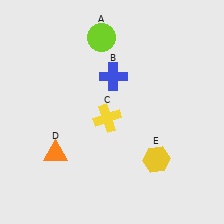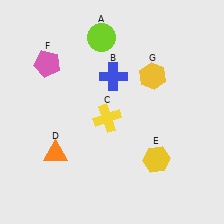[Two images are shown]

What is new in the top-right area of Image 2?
A yellow hexagon (G) was added in the top-right area of Image 2.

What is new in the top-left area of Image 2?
A pink pentagon (F) was added in the top-left area of Image 2.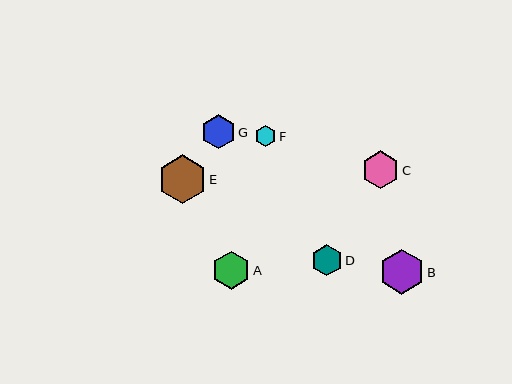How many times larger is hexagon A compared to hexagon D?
Hexagon A is approximately 1.2 times the size of hexagon D.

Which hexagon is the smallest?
Hexagon F is the smallest with a size of approximately 21 pixels.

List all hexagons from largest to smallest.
From largest to smallest: E, B, A, C, G, D, F.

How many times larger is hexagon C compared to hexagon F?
Hexagon C is approximately 1.8 times the size of hexagon F.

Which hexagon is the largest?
Hexagon E is the largest with a size of approximately 48 pixels.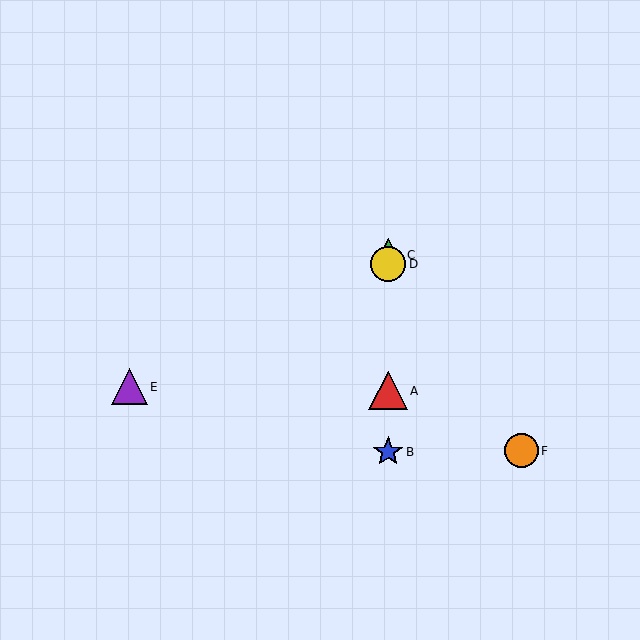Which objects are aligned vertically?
Objects A, B, C, D are aligned vertically.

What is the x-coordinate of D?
Object D is at x≈388.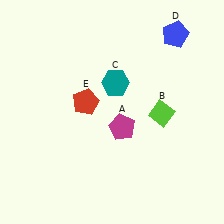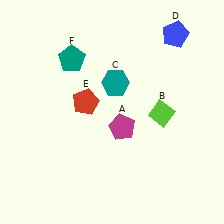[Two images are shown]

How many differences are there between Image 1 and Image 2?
There is 1 difference between the two images.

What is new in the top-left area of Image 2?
A teal pentagon (F) was added in the top-left area of Image 2.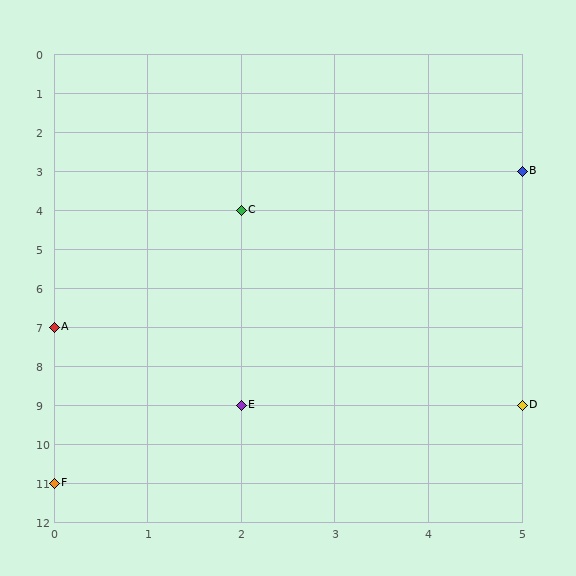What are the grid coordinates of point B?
Point B is at grid coordinates (5, 3).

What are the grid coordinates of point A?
Point A is at grid coordinates (0, 7).